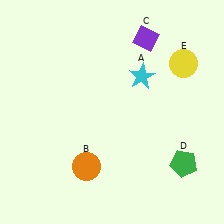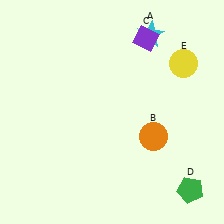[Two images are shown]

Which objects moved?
The objects that moved are: the cyan star (A), the orange circle (B), the green pentagon (D).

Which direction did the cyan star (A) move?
The cyan star (A) moved up.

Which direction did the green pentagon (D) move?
The green pentagon (D) moved down.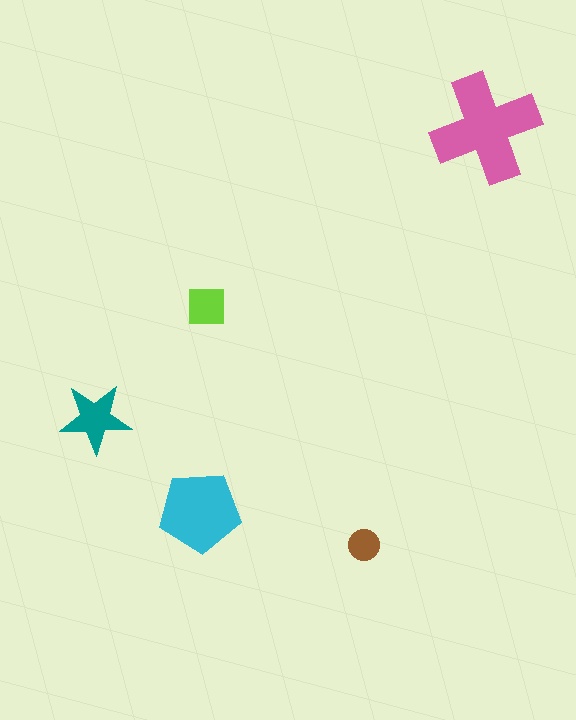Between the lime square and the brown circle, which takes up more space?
The lime square.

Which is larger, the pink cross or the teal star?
The pink cross.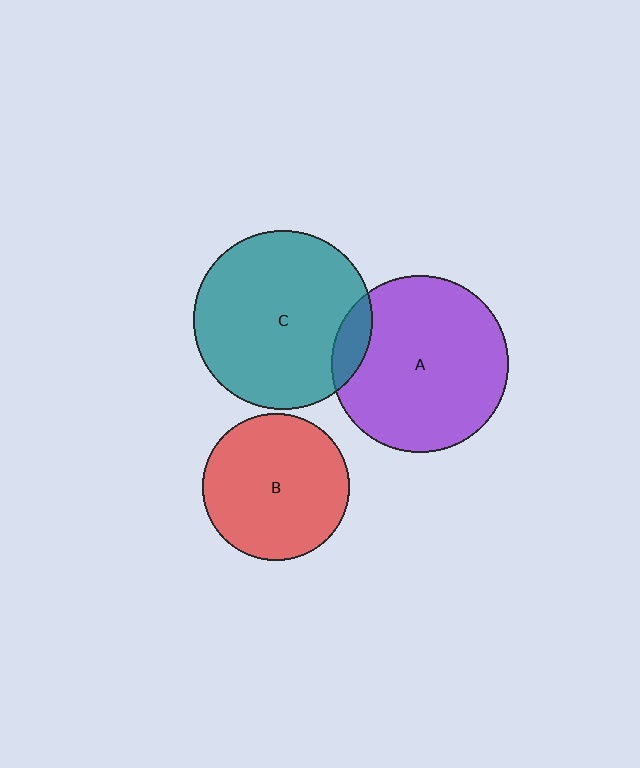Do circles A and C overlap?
Yes.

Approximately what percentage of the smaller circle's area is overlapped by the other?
Approximately 10%.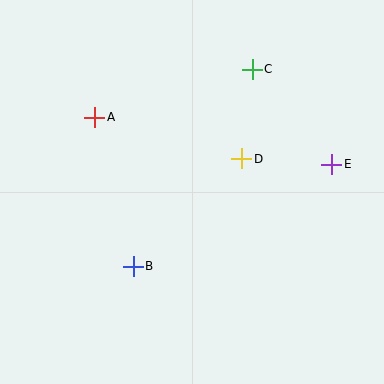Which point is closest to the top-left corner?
Point A is closest to the top-left corner.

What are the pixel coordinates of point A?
Point A is at (95, 117).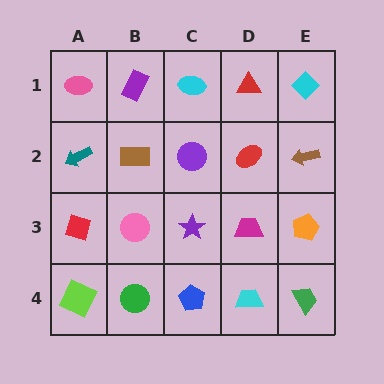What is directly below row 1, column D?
A red ellipse.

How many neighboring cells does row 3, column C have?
4.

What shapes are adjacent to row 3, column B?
A brown rectangle (row 2, column B), a green circle (row 4, column B), a red diamond (row 3, column A), a purple star (row 3, column C).